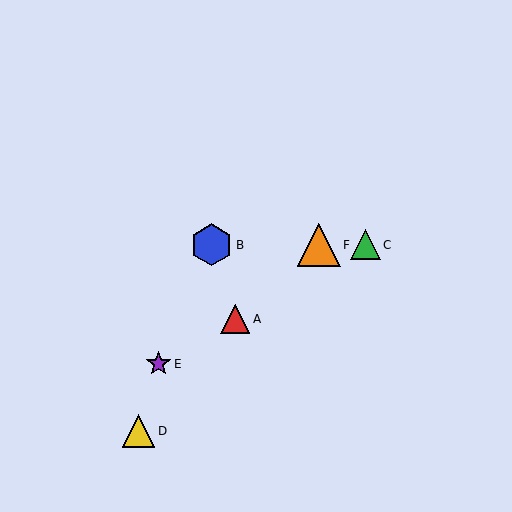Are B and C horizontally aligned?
Yes, both are at y≈245.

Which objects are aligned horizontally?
Objects B, C, F are aligned horizontally.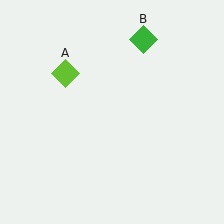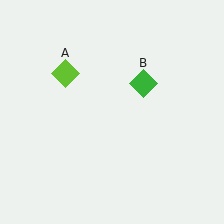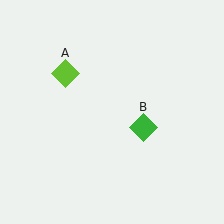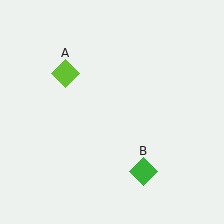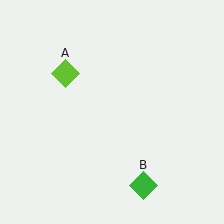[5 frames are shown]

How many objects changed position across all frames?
1 object changed position: green diamond (object B).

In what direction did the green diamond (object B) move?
The green diamond (object B) moved down.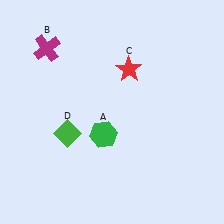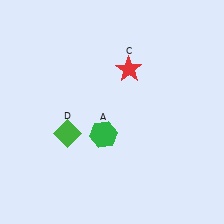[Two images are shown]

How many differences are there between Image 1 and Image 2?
There is 1 difference between the two images.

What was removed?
The magenta cross (B) was removed in Image 2.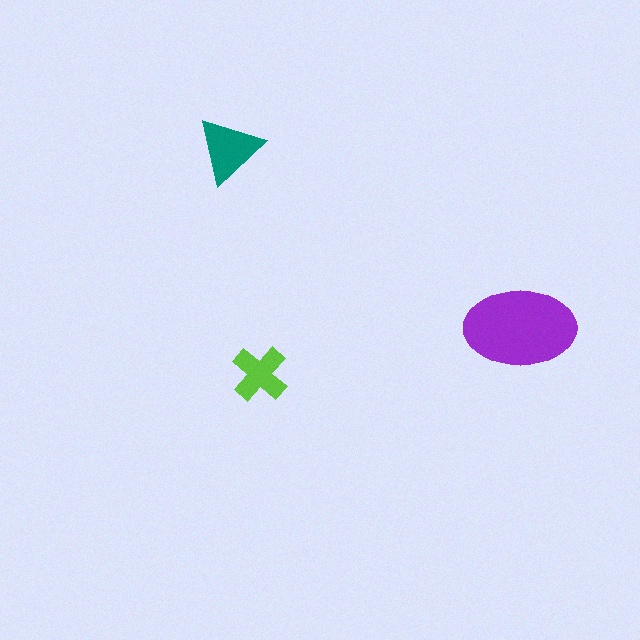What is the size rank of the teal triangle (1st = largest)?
2nd.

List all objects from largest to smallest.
The purple ellipse, the teal triangle, the lime cross.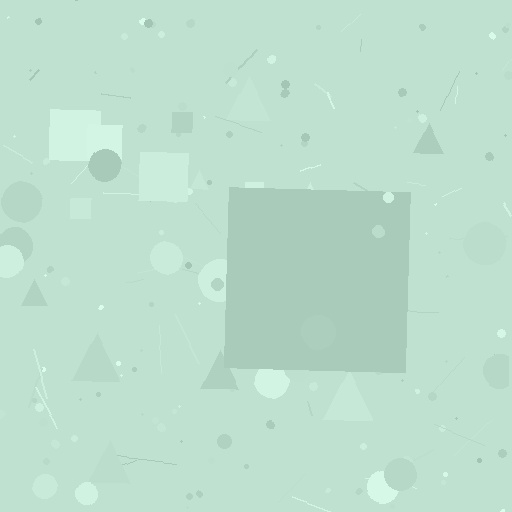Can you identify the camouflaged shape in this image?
The camouflaged shape is a square.